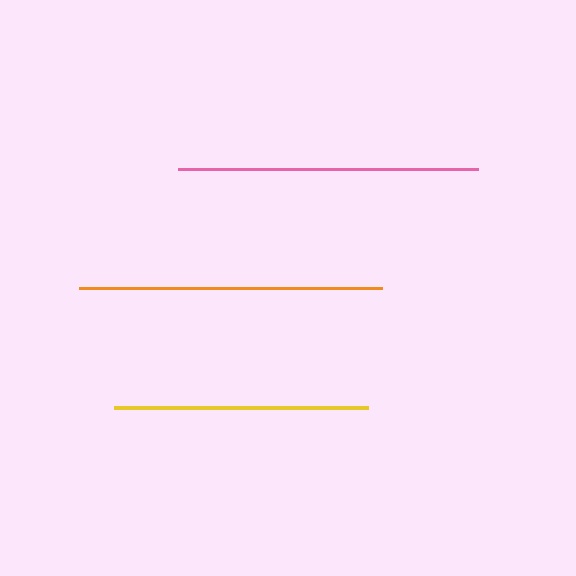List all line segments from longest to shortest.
From longest to shortest: orange, pink, yellow.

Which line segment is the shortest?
The yellow line is the shortest at approximately 254 pixels.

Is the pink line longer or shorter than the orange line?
The orange line is longer than the pink line.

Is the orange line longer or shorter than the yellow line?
The orange line is longer than the yellow line.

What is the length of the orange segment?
The orange segment is approximately 303 pixels long.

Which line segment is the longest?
The orange line is the longest at approximately 303 pixels.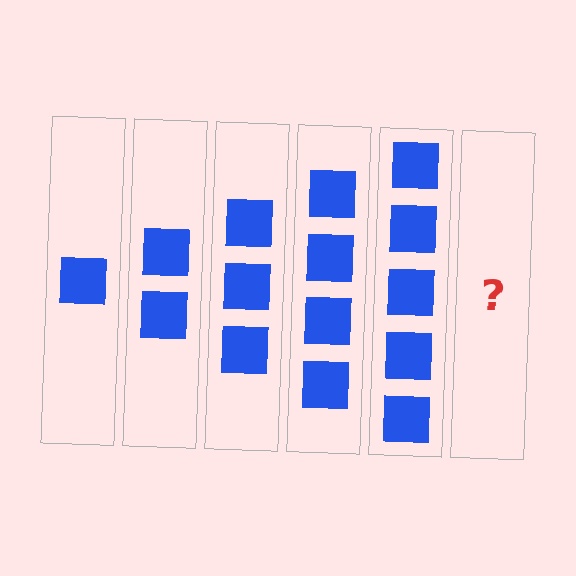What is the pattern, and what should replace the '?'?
The pattern is that each step adds one more square. The '?' should be 6 squares.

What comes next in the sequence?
The next element should be 6 squares.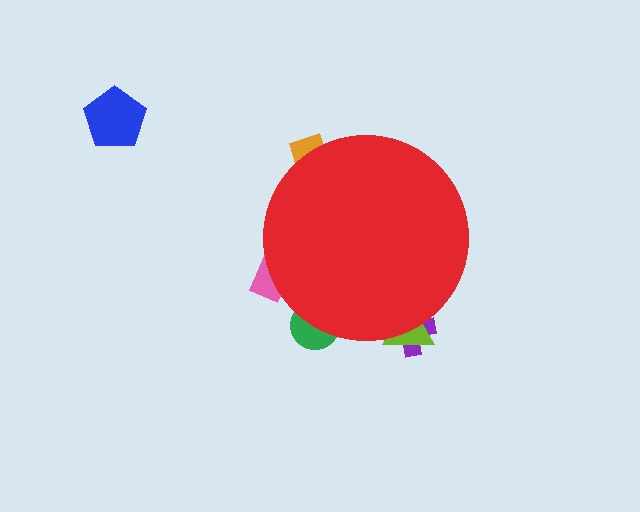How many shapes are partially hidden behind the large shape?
5 shapes are partially hidden.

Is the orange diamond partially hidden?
Yes, the orange diamond is partially hidden behind the red circle.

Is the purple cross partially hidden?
Yes, the purple cross is partially hidden behind the red circle.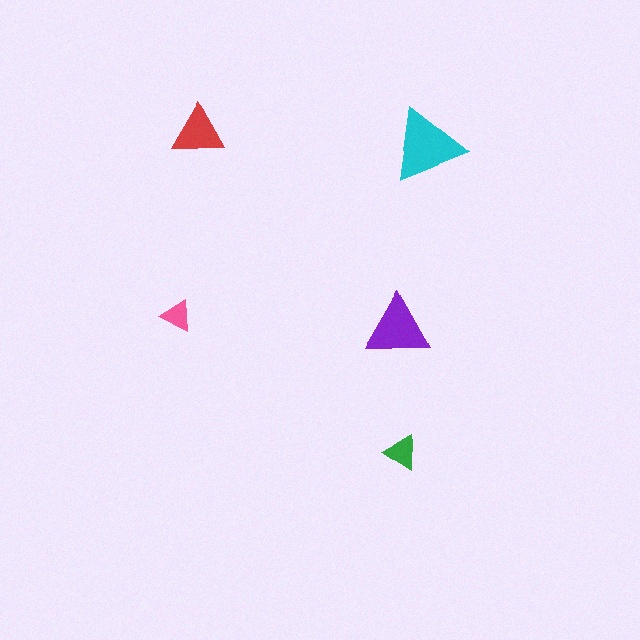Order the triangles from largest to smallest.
the cyan one, the purple one, the red one, the green one, the pink one.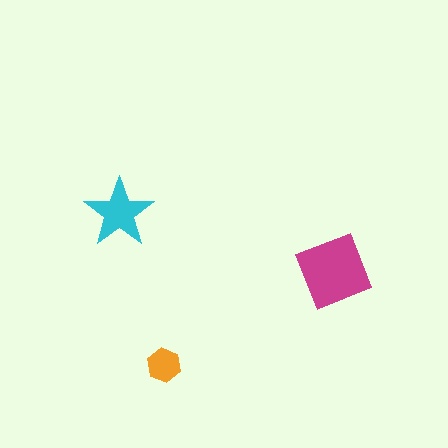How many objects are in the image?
There are 3 objects in the image.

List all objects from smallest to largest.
The orange hexagon, the cyan star, the magenta diamond.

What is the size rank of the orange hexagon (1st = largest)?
3rd.